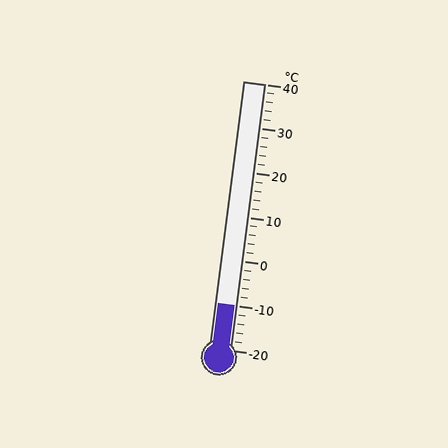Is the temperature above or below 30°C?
The temperature is below 30°C.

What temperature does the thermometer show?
The thermometer shows approximately -10°C.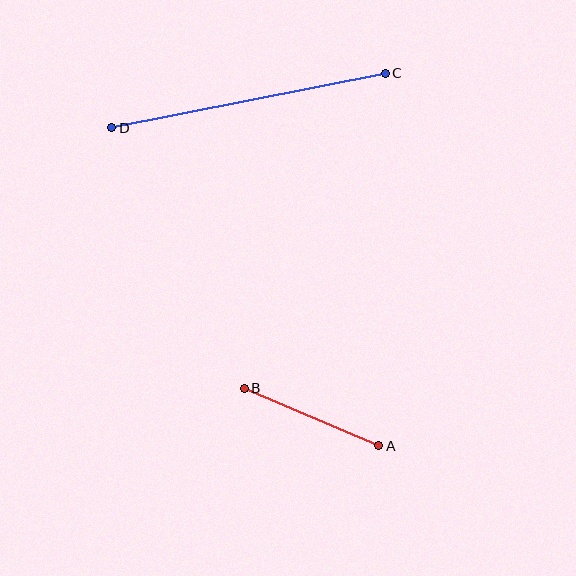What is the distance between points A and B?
The distance is approximately 146 pixels.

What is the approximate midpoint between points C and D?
The midpoint is at approximately (249, 101) pixels.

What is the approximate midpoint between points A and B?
The midpoint is at approximately (311, 417) pixels.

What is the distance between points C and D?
The distance is approximately 279 pixels.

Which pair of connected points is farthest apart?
Points C and D are farthest apart.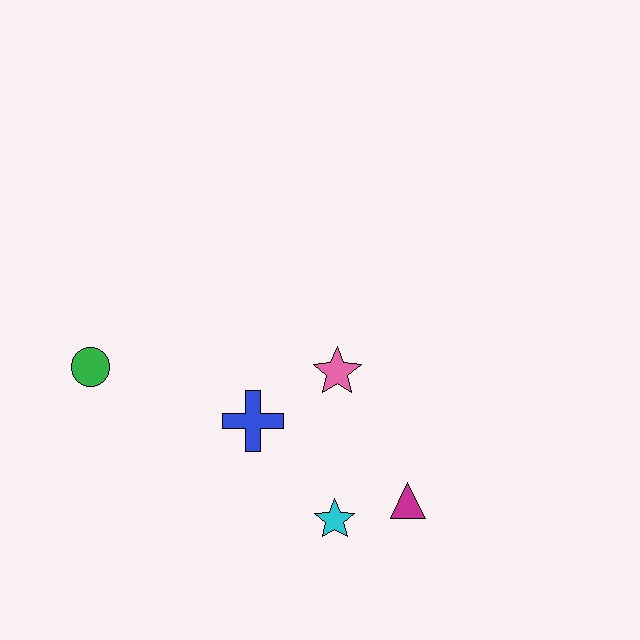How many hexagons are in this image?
There are no hexagons.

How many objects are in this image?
There are 5 objects.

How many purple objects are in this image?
There are no purple objects.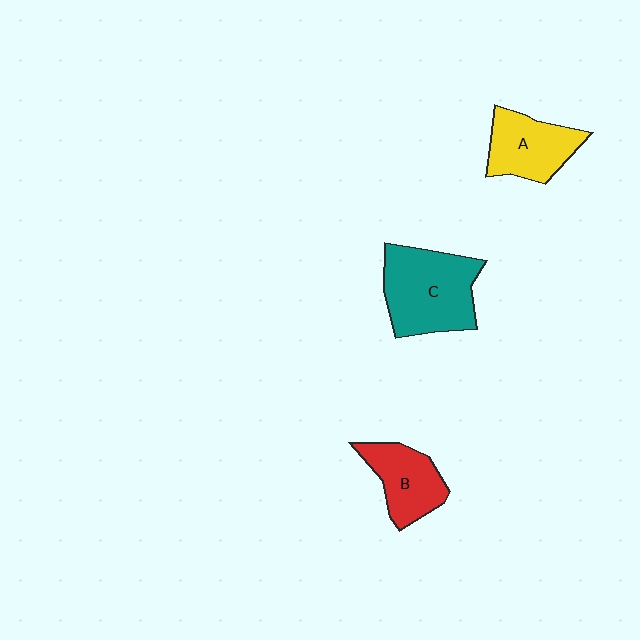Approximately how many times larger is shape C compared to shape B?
Approximately 1.6 times.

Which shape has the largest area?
Shape C (teal).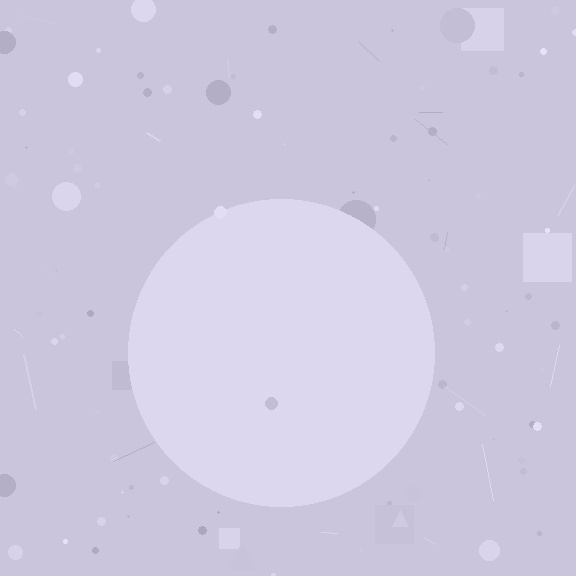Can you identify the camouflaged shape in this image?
The camouflaged shape is a circle.